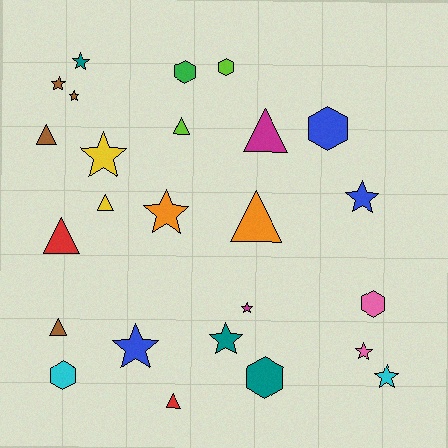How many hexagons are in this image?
There are 6 hexagons.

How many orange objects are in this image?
There are 2 orange objects.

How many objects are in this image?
There are 25 objects.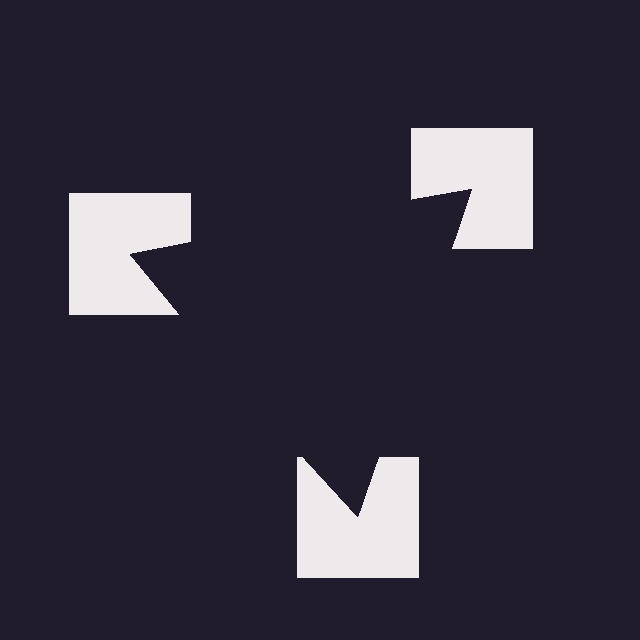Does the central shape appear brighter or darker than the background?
It typically appears slightly darker than the background, even though no actual brightness change is drawn.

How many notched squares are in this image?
There are 3 — one at each vertex of the illusory triangle.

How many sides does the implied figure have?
3 sides.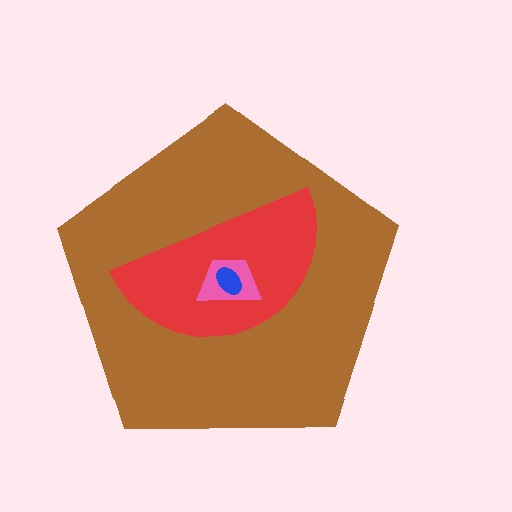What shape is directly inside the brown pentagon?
The red semicircle.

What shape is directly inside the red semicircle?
The pink trapezoid.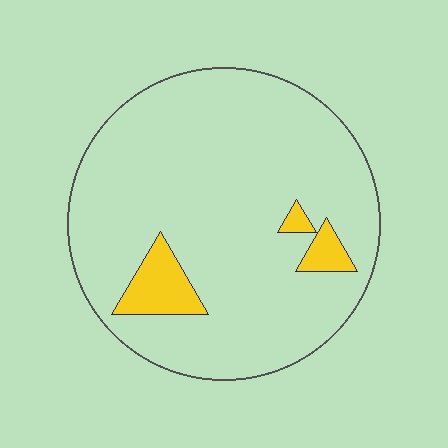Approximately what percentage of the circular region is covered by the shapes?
Approximately 10%.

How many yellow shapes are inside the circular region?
3.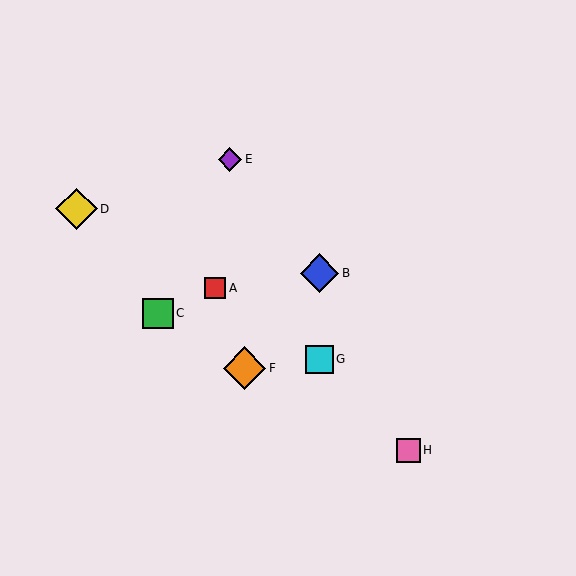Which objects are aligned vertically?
Objects B, G are aligned vertically.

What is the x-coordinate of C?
Object C is at x≈158.